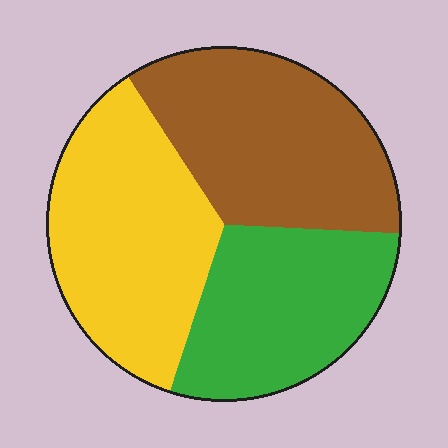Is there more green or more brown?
Brown.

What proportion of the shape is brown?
Brown covers around 35% of the shape.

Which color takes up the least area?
Green, at roughly 30%.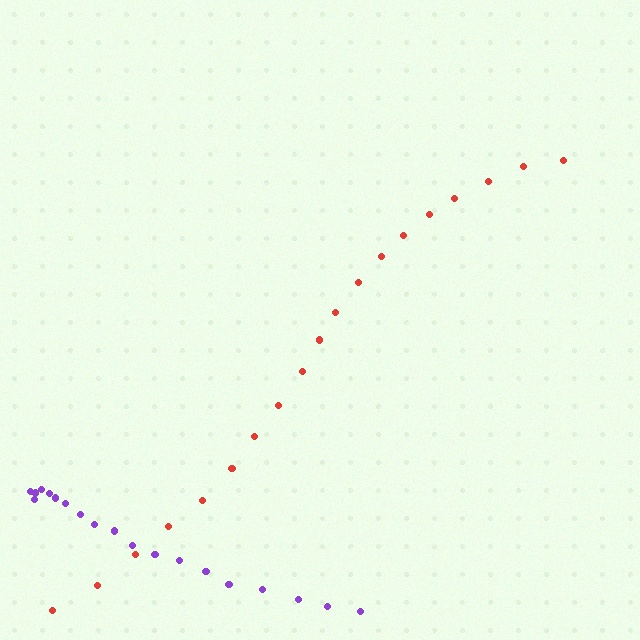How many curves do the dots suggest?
There are 2 distinct paths.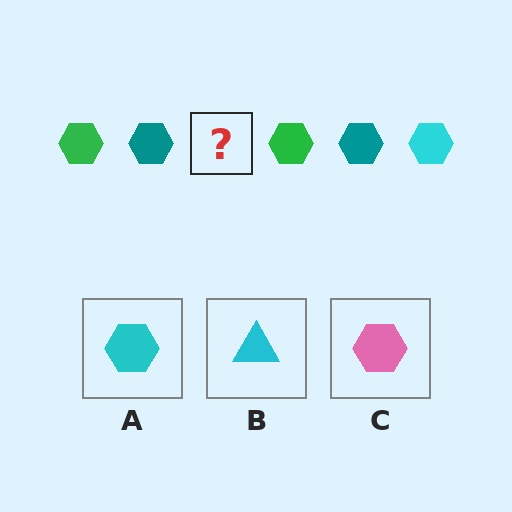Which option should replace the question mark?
Option A.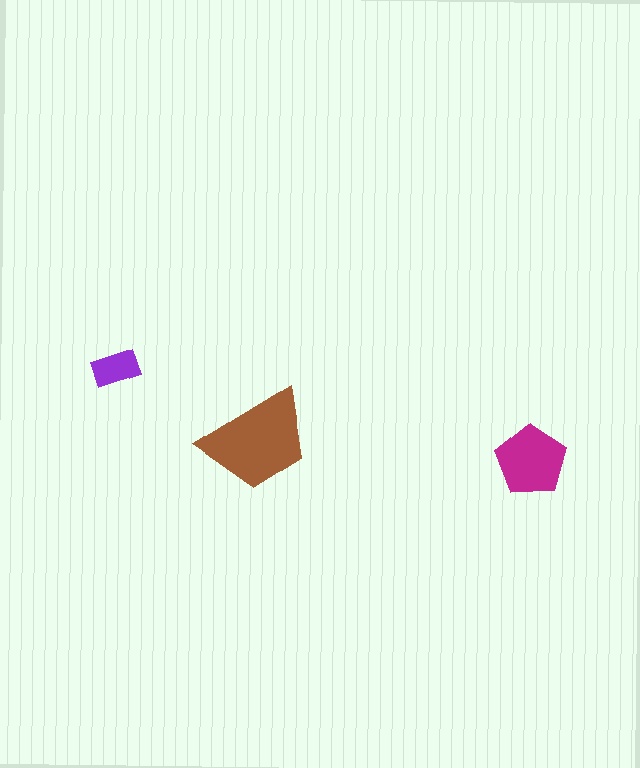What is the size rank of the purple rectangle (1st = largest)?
3rd.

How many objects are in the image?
There are 3 objects in the image.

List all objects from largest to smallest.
The brown trapezoid, the magenta pentagon, the purple rectangle.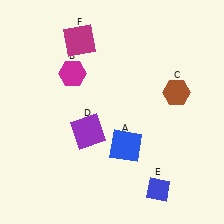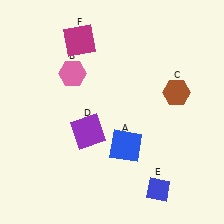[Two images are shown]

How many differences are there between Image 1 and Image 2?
There is 1 difference between the two images.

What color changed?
The hexagon (B) changed from magenta in Image 1 to pink in Image 2.